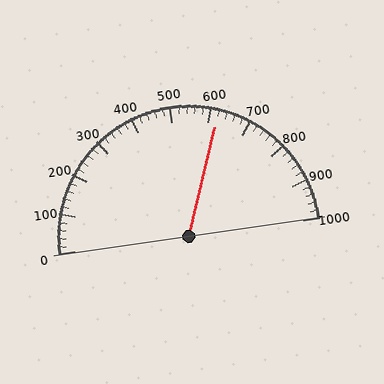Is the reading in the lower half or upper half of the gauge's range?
The reading is in the upper half of the range (0 to 1000).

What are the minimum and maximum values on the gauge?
The gauge ranges from 0 to 1000.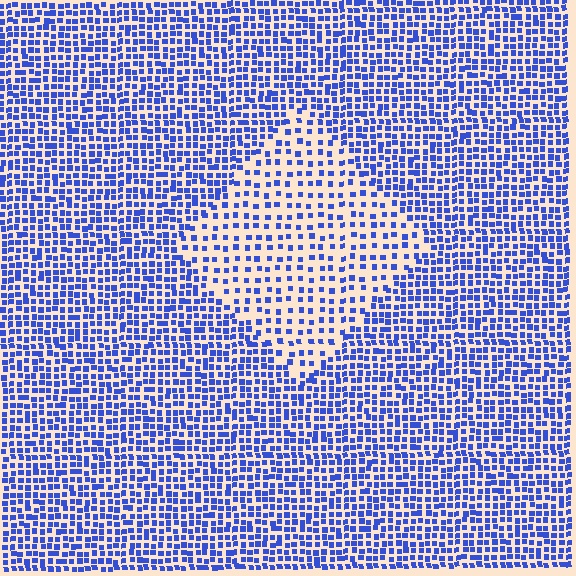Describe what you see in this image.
The image contains small blue elements arranged at two different densities. A diamond-shaped region is visible where the elements are less densely packed than the surrounding area.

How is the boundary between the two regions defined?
The boundary is defined by a change in element density (approximately 2.0x ratio). All elements are the same color, size, and shape.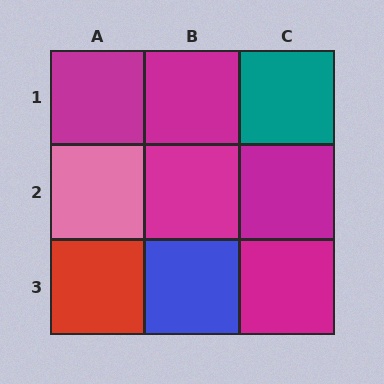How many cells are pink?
1 cell is pink.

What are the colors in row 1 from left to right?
Magenta, magenta, teal.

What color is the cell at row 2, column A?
Pink.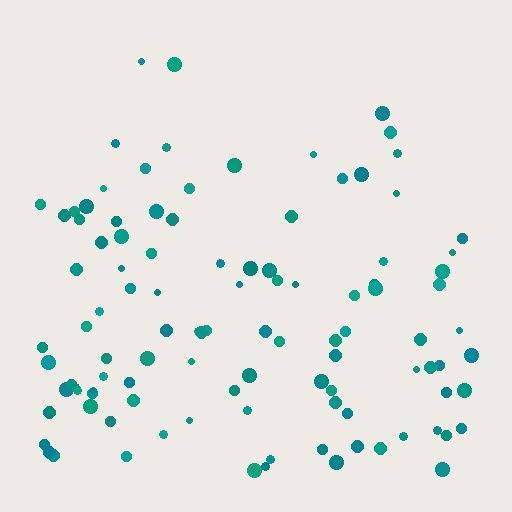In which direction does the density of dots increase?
From top to bottom, with the bottom side densest.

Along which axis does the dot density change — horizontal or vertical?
Vertical.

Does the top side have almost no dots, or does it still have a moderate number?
Still a moderate number, just noticeably fewer than the bottom.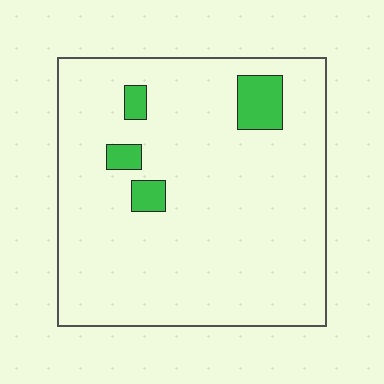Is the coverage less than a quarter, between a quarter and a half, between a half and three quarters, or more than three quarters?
Less than a quarter.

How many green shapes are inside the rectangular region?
4.